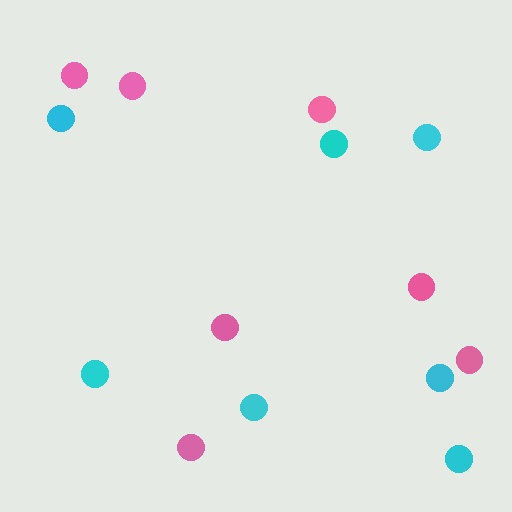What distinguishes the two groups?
There are 2 groups: one group of pink circles (7) and one group of cyan circles (7).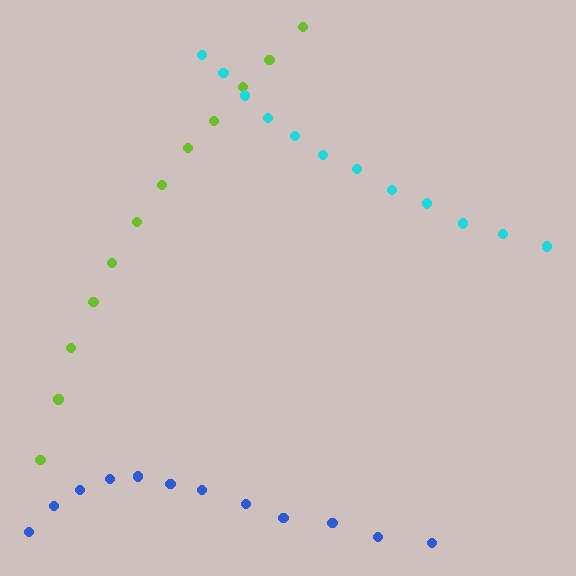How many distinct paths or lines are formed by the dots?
There are 3 distinct paths.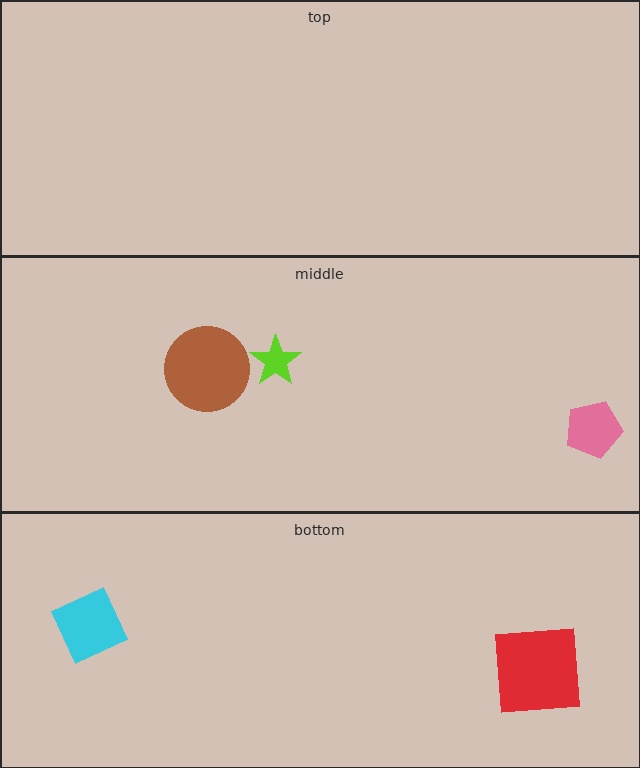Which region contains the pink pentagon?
The middle region.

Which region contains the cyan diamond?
The bottom region.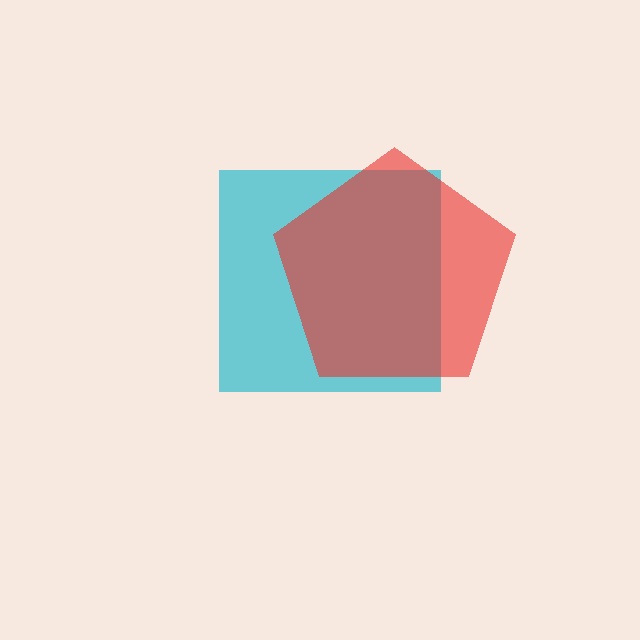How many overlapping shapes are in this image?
There are 2 overlapping shapes in the image.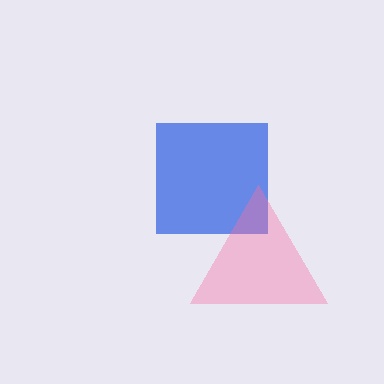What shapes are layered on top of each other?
The layered shapes are: a blue square, a pink triangle.